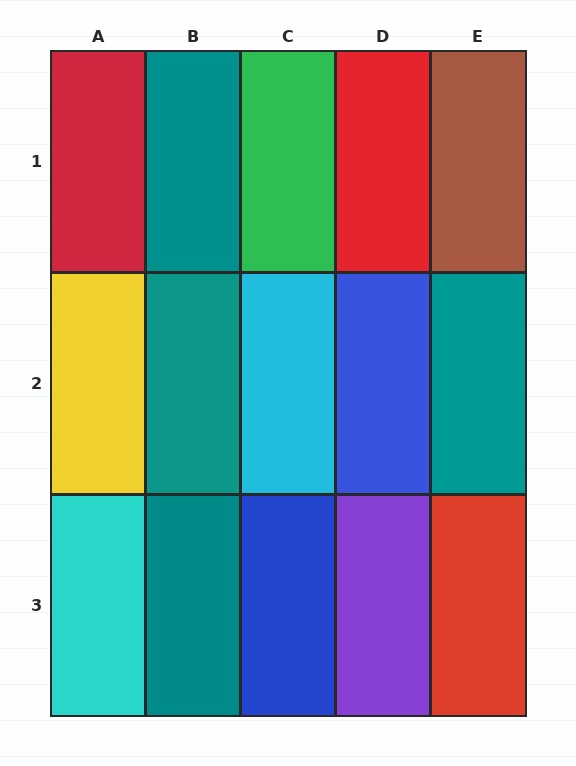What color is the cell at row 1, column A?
Red.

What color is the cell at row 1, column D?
Red.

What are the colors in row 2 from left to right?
Yellow, teal, cyan, blue, teal.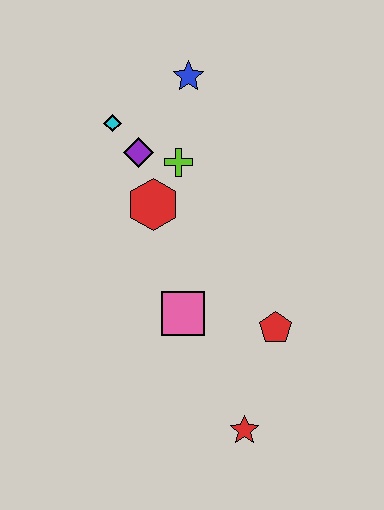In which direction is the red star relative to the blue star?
The red star is below the blue star.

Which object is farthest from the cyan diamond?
The red star is farthest from the cyan diamond.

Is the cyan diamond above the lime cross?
Yes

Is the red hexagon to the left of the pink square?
Yes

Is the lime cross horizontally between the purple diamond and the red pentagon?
Yes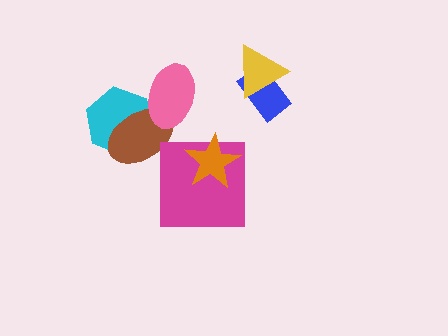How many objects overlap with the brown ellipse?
2 objects overlap with the brown ellipse.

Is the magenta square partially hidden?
Yes, it is partially covered by another shape.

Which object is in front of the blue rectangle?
The yellow triangle is in front of the blue rectangle.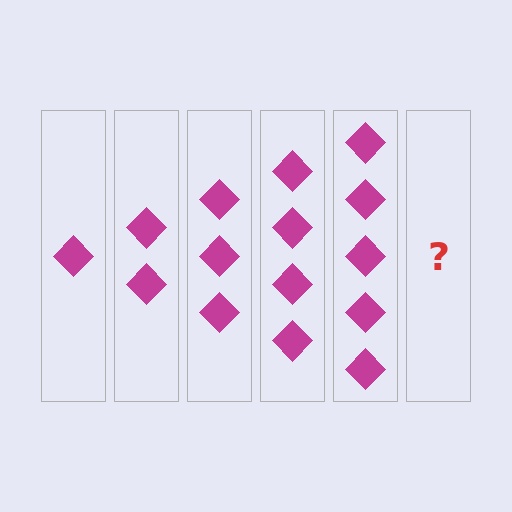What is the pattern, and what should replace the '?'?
The pattern is that each step adds one more diamond. The '?' should be 6 diamonds.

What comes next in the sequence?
The next element should be 6 diamonds.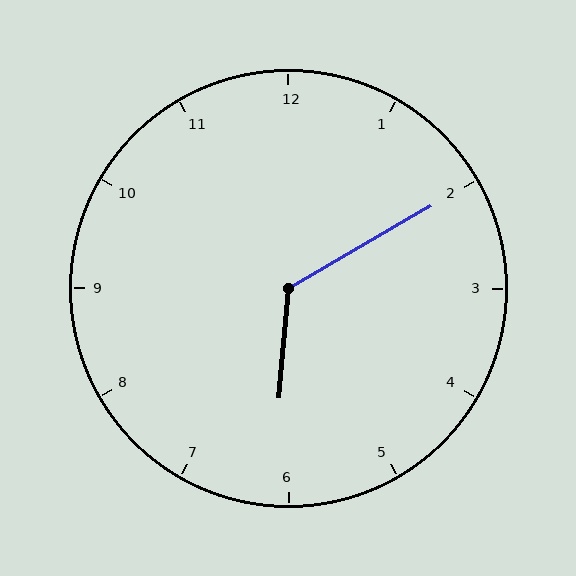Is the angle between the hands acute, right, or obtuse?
It is obtuse.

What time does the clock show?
6:10.